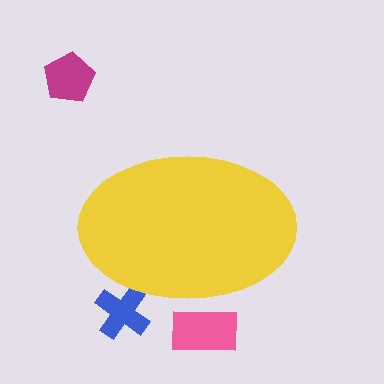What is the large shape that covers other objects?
A yellow ellipse.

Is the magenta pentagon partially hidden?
No, the magenta pentagon is fully visible.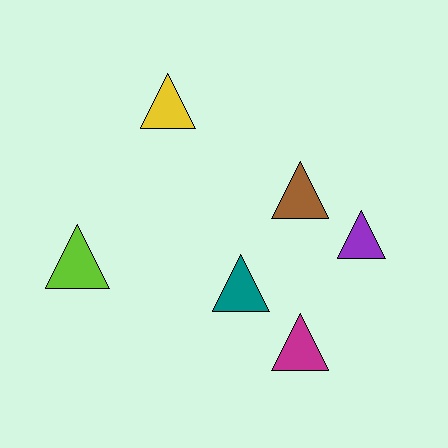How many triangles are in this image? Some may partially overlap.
There are 6 triangles.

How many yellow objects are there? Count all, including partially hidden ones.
There is 1 yellow object.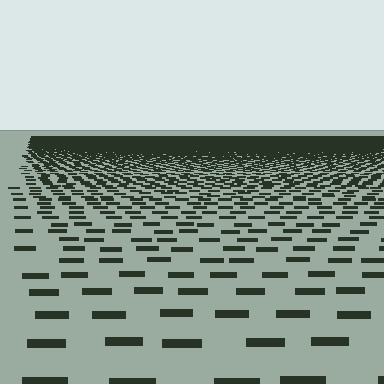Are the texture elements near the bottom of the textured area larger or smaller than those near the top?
Larger. Near the bottom, elements are closer to the viewer and appear at a bigger on-screen size.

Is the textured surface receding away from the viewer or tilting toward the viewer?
The surface is receding away from the viewer. Texture elements get smaller and denser toward the top.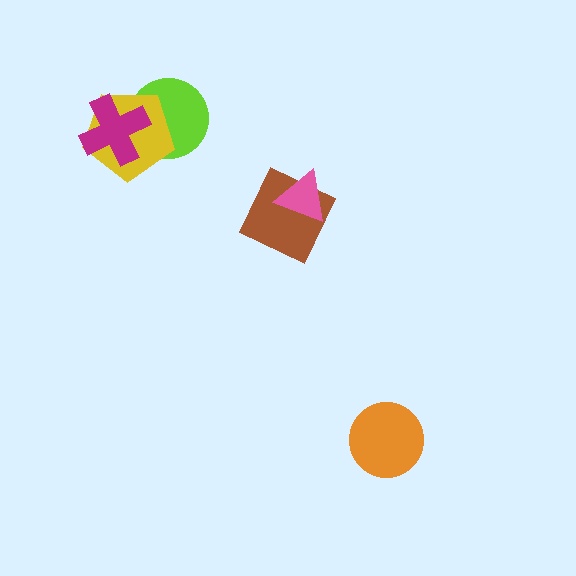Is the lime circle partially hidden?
Yes, it is partially covered by another shape.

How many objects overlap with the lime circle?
2 objects overlap with the lime circle.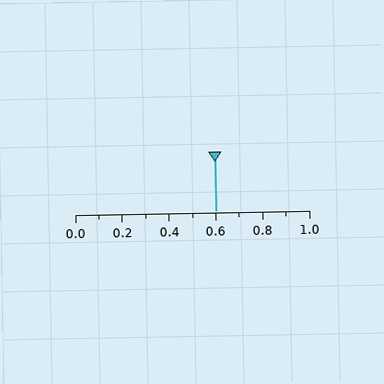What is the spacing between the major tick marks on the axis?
The major ticks are spaced 0.2 apart.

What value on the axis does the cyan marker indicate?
The marker indicates approximately 0.6.